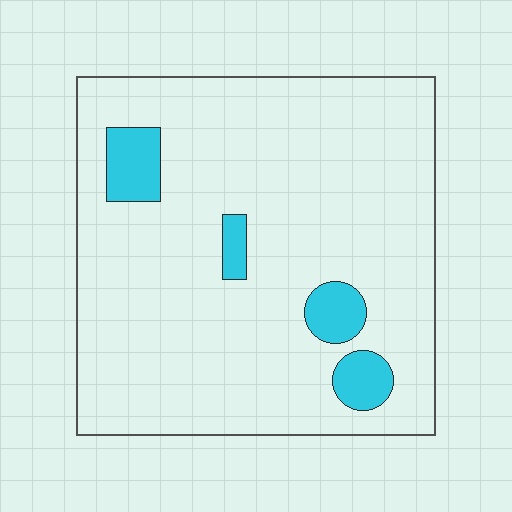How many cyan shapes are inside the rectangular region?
4.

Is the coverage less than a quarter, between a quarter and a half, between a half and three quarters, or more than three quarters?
Less than a quarter.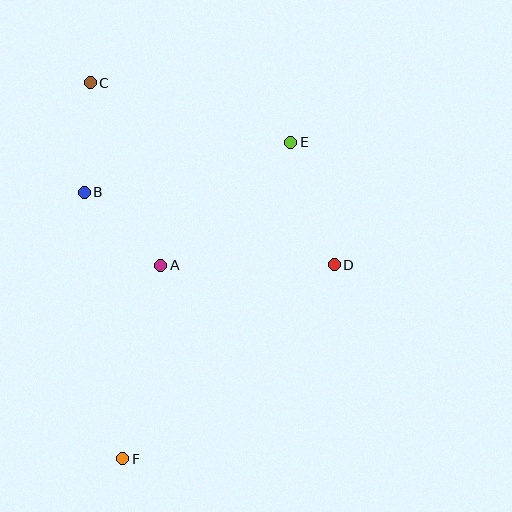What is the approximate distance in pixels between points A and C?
The distance between A and C is approximately 196 pixels.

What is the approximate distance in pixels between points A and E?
The distance between A and E is approximately 179 pixels.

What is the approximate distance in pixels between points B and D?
The distance between B and D is approximately 260 pixels.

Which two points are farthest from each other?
Points C and F are farthest from each other.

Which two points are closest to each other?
Points A and B are closest to each other.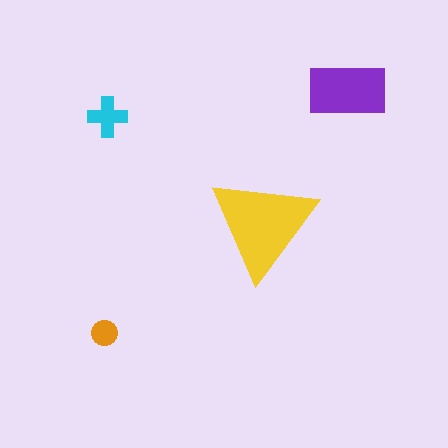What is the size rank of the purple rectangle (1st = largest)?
2nd.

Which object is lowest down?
The orange circle is bottommost.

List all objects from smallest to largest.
The orange circle, the cyan cross, the purple rectangle, the yellow triangle.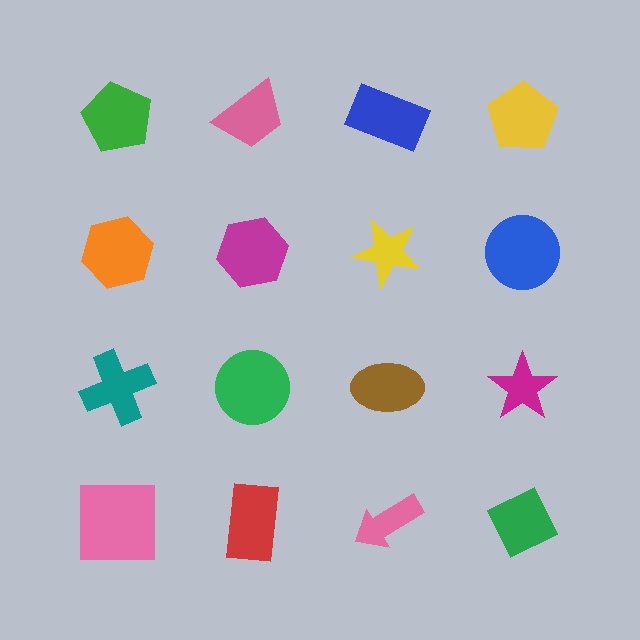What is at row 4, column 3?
A pink arrow.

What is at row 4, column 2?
A red rectangle.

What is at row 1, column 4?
A yellow pentagon.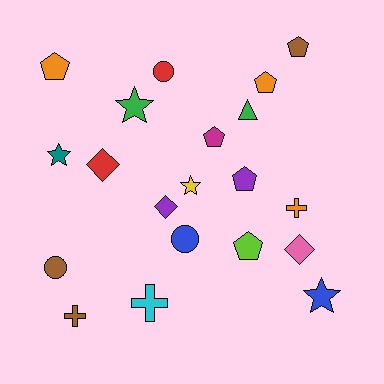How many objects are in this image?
There are 20 objects.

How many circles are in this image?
There are 3 circles.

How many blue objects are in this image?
There are 2 blue objects.